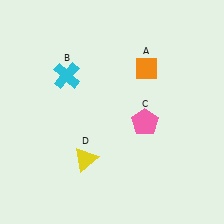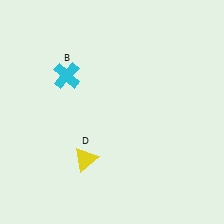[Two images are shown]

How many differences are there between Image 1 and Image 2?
There are 2 differences between the two images.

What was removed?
The pink pentagon (C), the orange diamond (A) were removed in Image 2.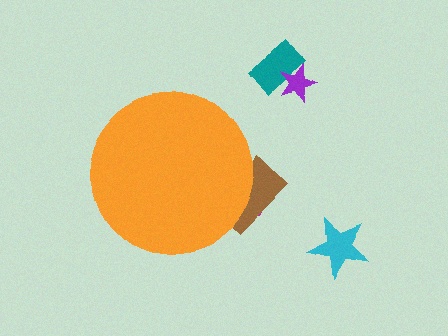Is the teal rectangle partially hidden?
No, the teal rectangle is fully visible.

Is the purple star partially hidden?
No, the purple star is fully visible.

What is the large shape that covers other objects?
An orange circle.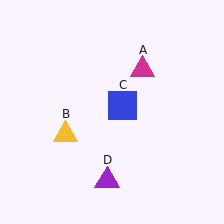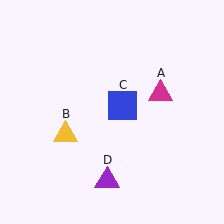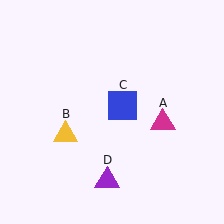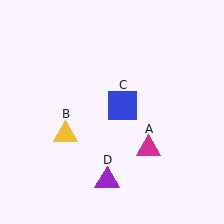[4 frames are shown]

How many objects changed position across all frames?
1 object changed position: magenta triangle (object A).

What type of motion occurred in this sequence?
The magenta triangle (object A) rotated clockwise around the center of the scene.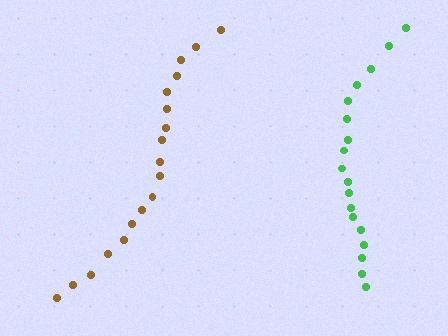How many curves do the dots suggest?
There are 2 distinct paths.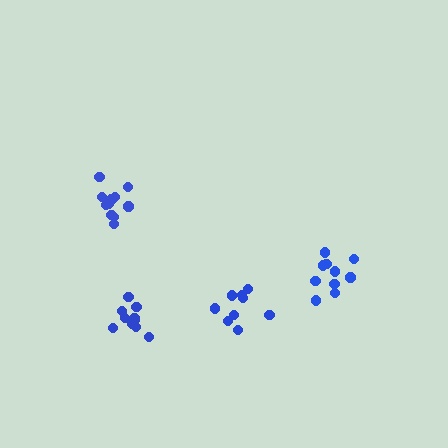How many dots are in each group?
Group 1: 10 dots, Group 2: 9 dots, Group 3: 11 dots, Group 4: 10 dots (40 total).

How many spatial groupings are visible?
There are 4 spatial groupings.